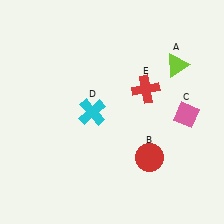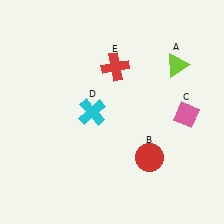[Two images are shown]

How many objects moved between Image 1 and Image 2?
1 object moved between the two images.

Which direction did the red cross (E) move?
The red cross (E) moved left.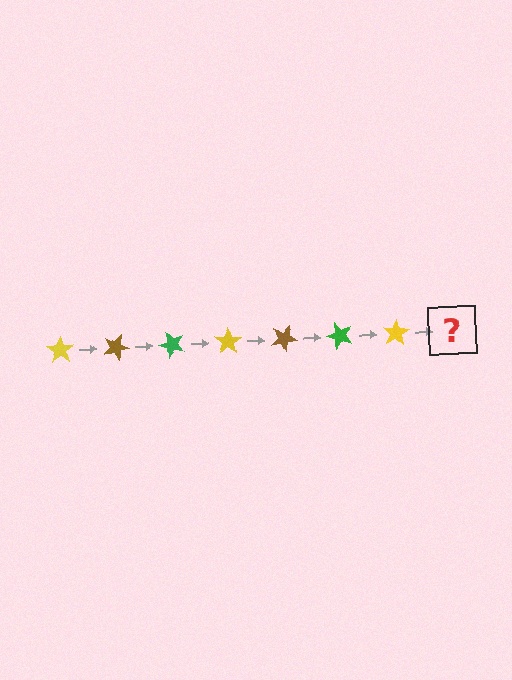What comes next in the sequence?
The next element should be a brown star, rotated 175 degrees from the start.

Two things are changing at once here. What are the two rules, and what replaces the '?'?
The two rules are that it rotates 25 degrees each step and the color cycles through yellow, brown, and green. The '?' should be a brown star, rotated 175 degrees from the start.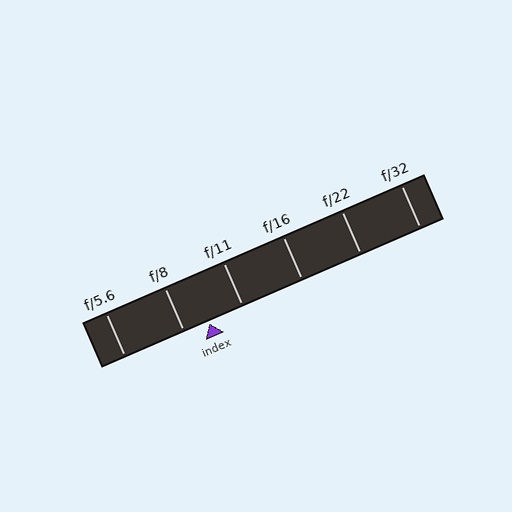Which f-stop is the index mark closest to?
The index mark is closest to f/8.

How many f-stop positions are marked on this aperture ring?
There are 6 f-stop positions marked.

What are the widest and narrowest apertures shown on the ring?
The widest aperture shown is f/5.6 and the narrowest is f/32.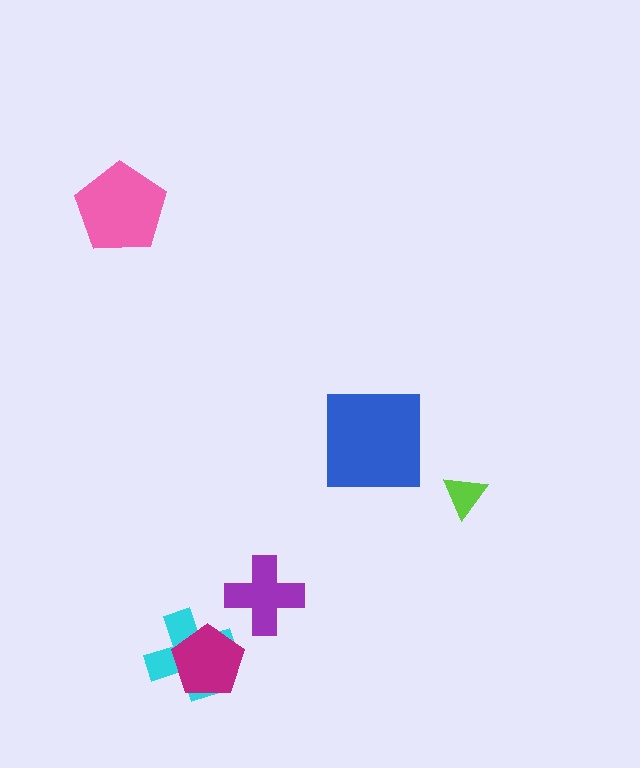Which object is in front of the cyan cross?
The magenta pentagon is in front of the cyan cross.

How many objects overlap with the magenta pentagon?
1 object overlaps with the magenta pentagon.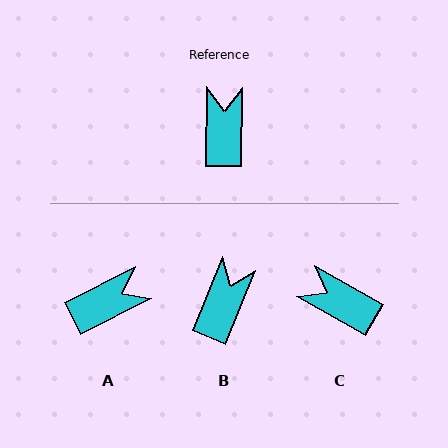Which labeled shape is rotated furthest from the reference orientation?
A, about 62 degrees away.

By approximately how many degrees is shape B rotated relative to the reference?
Approximately 21 degrees clockwise.